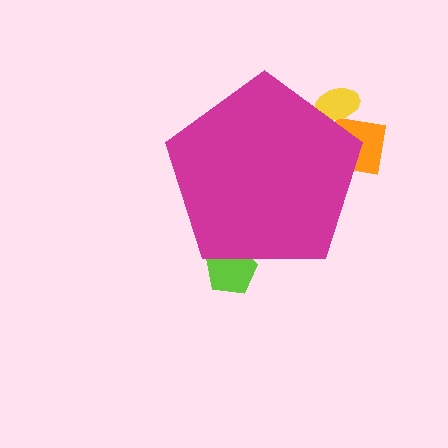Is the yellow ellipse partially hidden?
Yes, the yellow ellipse is partially hidden behind the magenta pentagon.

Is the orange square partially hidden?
Yes, the orange square is partially hidden behind the magenta pentagon.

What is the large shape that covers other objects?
A magenta pentagon.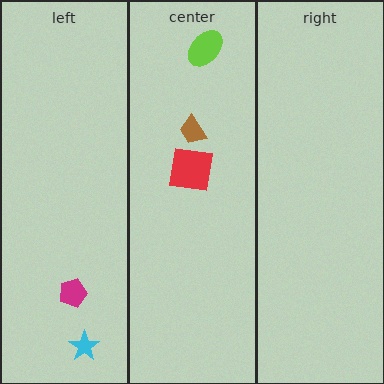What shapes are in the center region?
The red square, the brown trapezoid, the lime ellipse.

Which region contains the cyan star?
The left region.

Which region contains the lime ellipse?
The center region.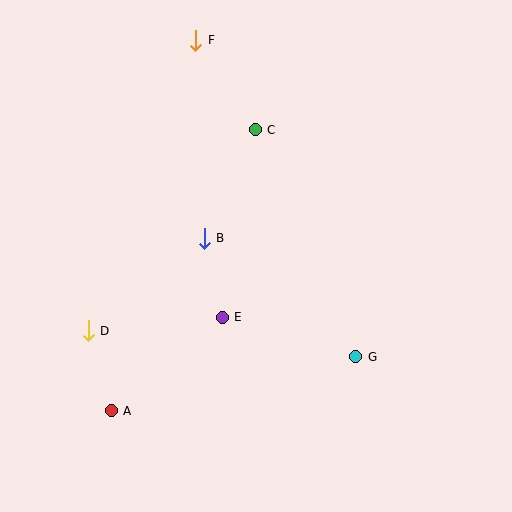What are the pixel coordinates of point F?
Point F is at (196, 40).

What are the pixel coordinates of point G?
Point G is at (356, 357).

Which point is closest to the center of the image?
Point B at (204, 238) is closest to the center.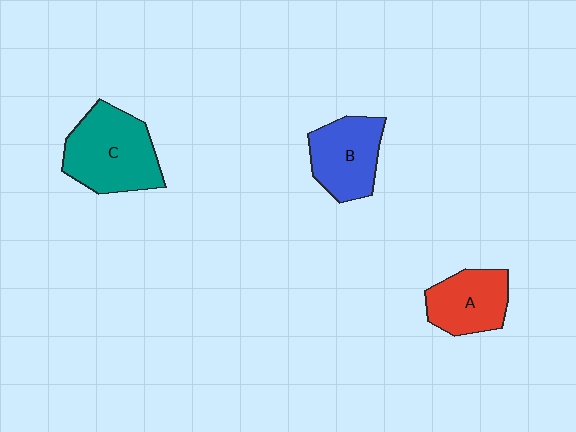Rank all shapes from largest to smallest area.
From largest to smallest: C (teal), B (blue), A (red).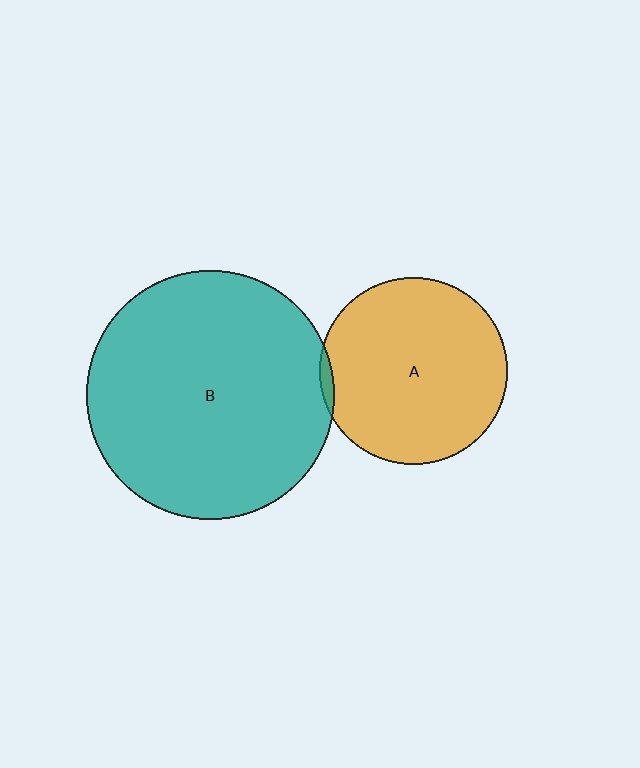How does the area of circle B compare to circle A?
Approximately 1.8 times.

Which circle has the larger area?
Circle B (teal).